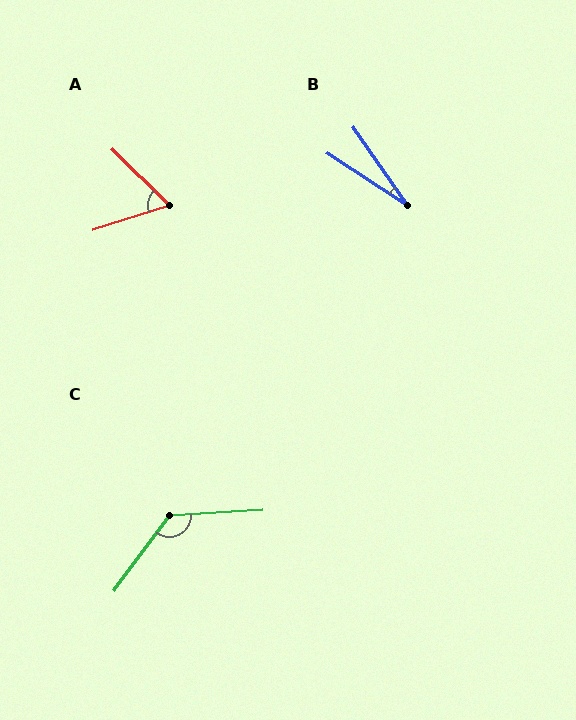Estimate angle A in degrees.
Approximately 62 degrees.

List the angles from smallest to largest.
B (22°), A (62°), C (130°).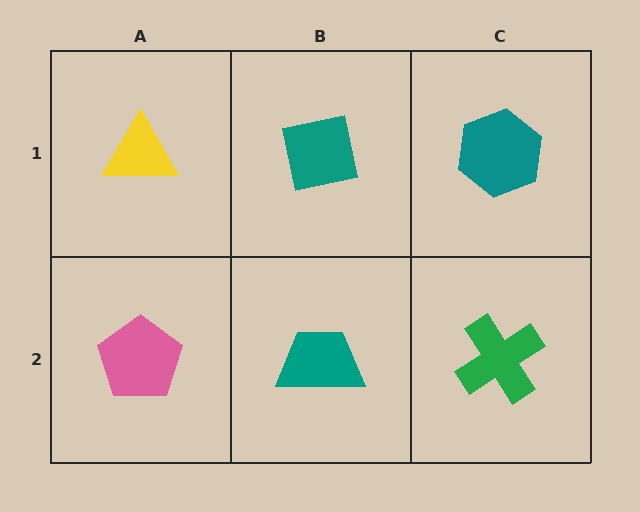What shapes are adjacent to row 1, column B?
A teal trapezoid (row 2, column B), a yellow triangle (row 1, column A), a teal hexagon (row 1, column C).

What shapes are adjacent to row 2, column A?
A yellow triangle (row 1, column A), a teal trapezoid (row 2, column B).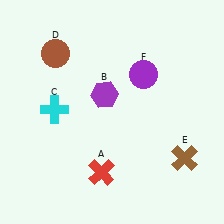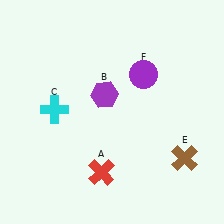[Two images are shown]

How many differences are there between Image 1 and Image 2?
There is 1 difference between the two images.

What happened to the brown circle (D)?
The brown circle (D) was removed in Image 2. It was in the top-left area of Image 1.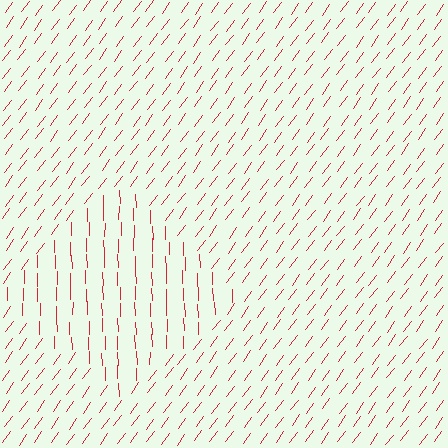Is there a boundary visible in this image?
Yes, there is a texture boundary formed by a change in line orientation.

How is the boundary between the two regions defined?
The boundary is defined purely by a change in line orientation (approximately 37 degrees difference). All lines are the same color and thickness.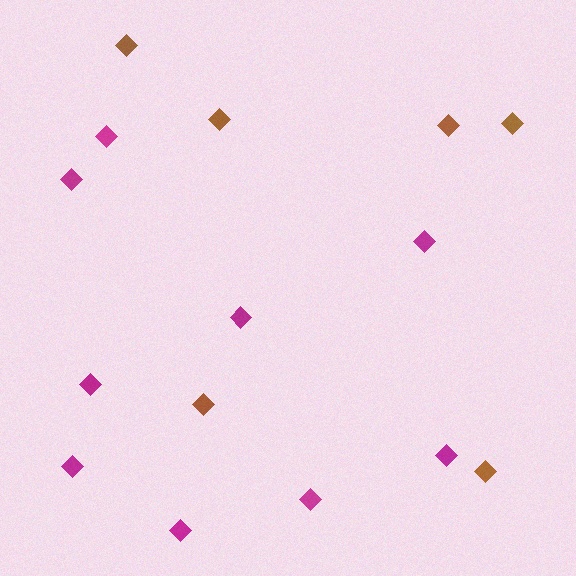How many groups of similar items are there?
There are 2 groups: one group of magenta diamonds (9) and one group of brown diamonds (6).